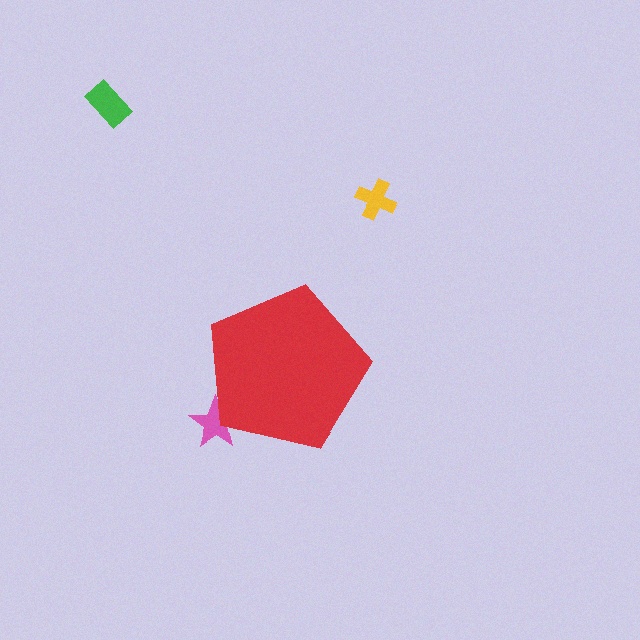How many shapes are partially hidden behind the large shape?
1 shape is partially hidden.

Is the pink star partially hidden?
Yes, the pink star is partially hidden behind the red pentagon.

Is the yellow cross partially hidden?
No, the yellow cross is fully visible.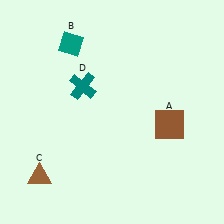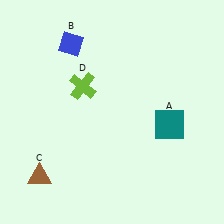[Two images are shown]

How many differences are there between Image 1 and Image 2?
There are 3 differences between the two images.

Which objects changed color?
A changed from brown to teal. B changed from teal to blue. D changed from teal to lime.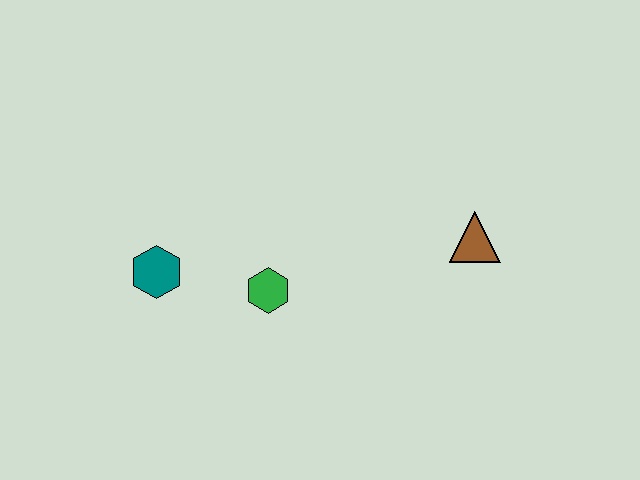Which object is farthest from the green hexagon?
The brown triangle is farthest from the green hexagon.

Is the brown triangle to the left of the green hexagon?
No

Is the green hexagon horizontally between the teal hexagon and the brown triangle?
Yes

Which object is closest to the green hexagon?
The teal hexagon is closest to the green hexagon.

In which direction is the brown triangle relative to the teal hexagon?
The brown triangle is to the right of the teal hexagon.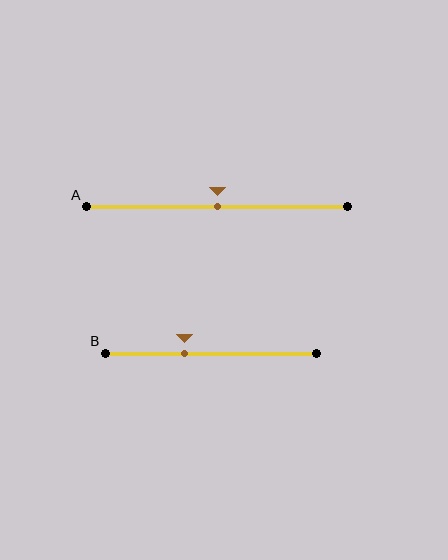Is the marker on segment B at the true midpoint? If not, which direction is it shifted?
No, the marker on segment B is shifted to the left by about 13% of the segment length.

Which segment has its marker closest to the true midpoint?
Segment A has its marker closest to the true midpoint.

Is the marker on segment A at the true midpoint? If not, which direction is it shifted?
Yes, the marker on segment A is at the true midpoint.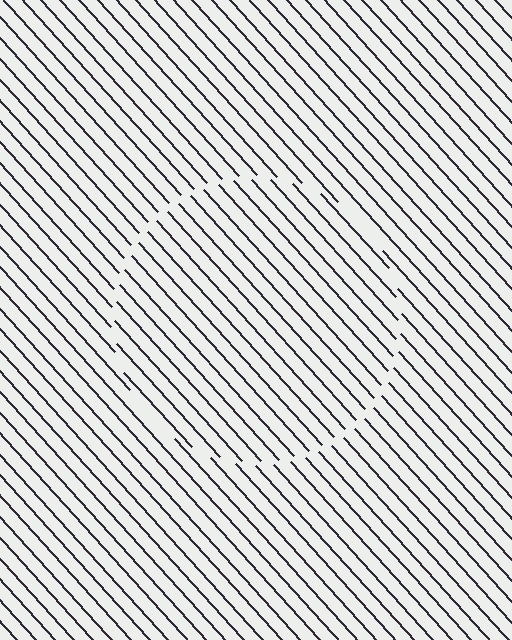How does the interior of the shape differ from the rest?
The interior of the shape contains the same grating, shifted by half a period — the contour is defined by the phase discontinuity where line-ends from the inner and outer gratings abut.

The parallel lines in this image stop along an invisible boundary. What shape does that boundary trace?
An illusory circle. The interior of the shape contains the same grating, shifted by half a period — the contour is defined by the phase discontinuity where line-ends from the inner and outer gratings abut.